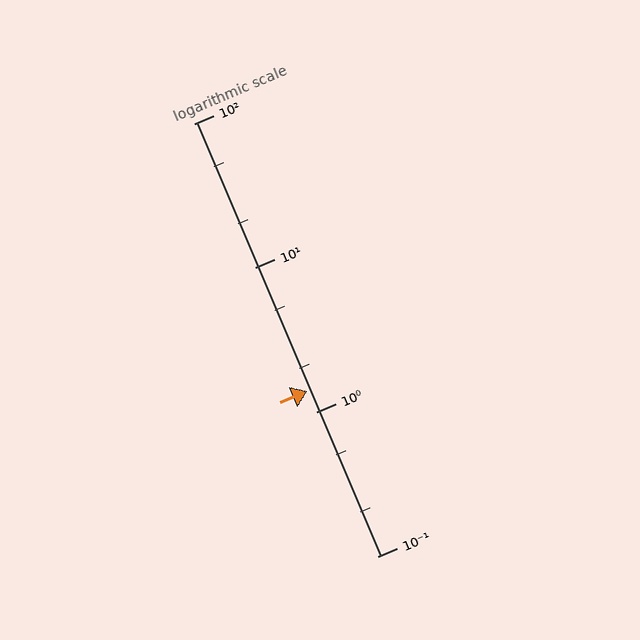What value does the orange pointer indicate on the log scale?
The pointer indicates approximately 1.4.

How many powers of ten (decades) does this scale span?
The scale spans 3 decades, from 0.1 to 100.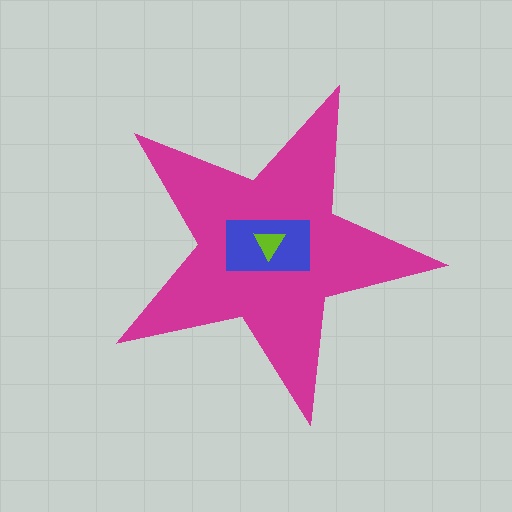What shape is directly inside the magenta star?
The blue rectangle.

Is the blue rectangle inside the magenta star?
Yes.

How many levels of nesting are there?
3.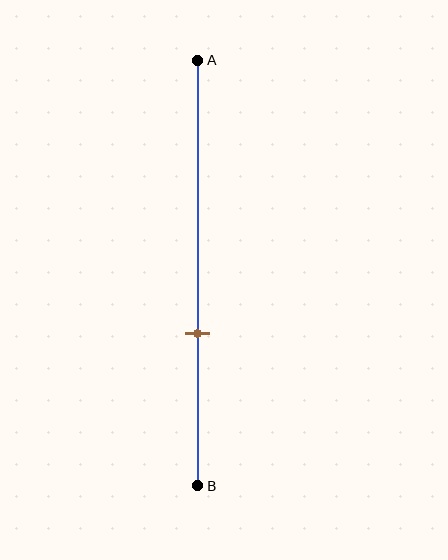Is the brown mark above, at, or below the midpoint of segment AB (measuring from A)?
The brown mark is below the midpoint of segment AB.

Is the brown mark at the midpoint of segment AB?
No, the mark is at about 65% from A, not at the 50% midpoint.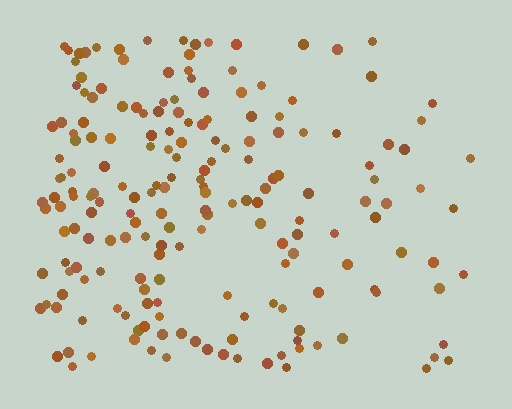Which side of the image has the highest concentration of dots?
The left.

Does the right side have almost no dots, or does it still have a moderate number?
Still a moderate number, just noticeably fewer than the left.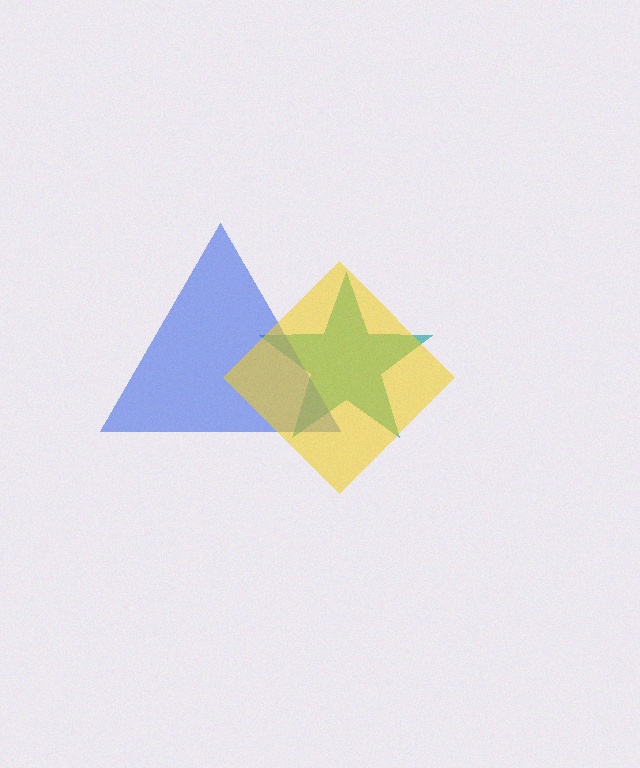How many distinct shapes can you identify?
There are 3 distinct shapes: a teal star, a blue triangle, a yellow diamond.